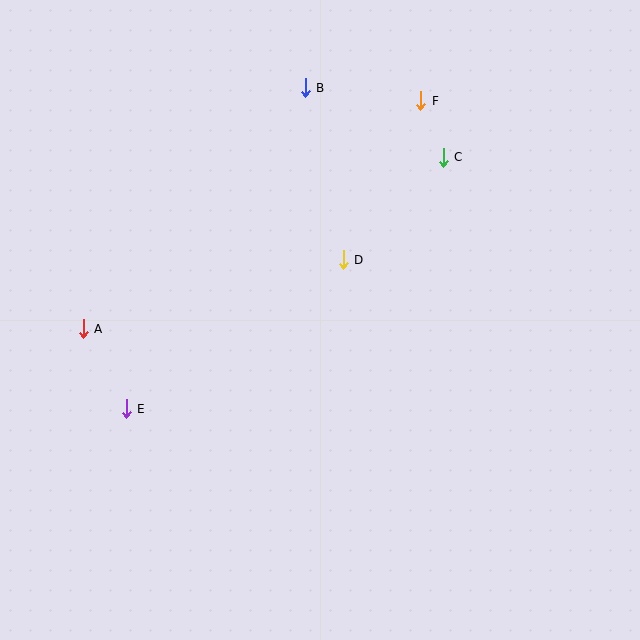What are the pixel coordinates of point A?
Point A is at (83, 329).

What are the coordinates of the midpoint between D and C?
The midpoint between D and C is at (393, 209).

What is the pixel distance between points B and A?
The distance between B and A is 327 pixels.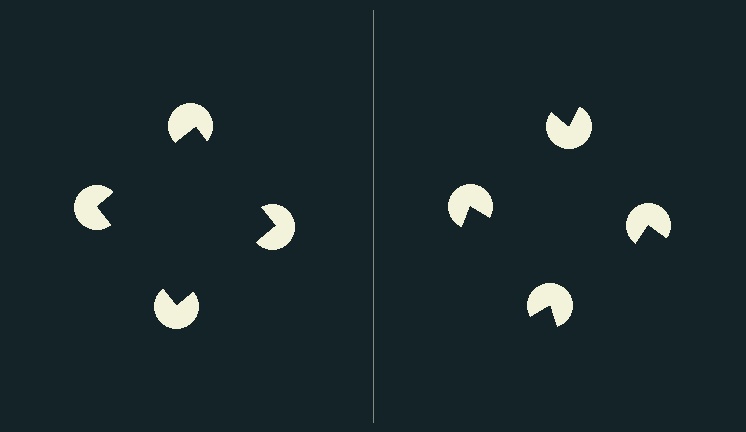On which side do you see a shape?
An illusory square appears on the left side. On the right side the wedge cuts are rotated, so no coherent shape forms.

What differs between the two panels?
The pac-man discs are positioned identically on both sides; only the wedge orientations differ. On the left they align to a square; on the right they are misaligned.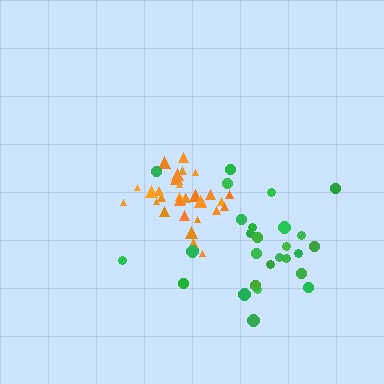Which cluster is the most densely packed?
Orange.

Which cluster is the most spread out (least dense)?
Green.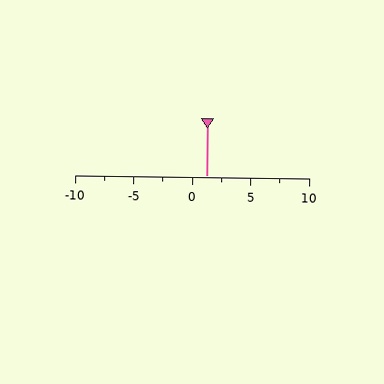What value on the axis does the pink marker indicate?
The marker indicates approximately 1.2.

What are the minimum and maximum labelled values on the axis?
The axis runs from -10 to 10.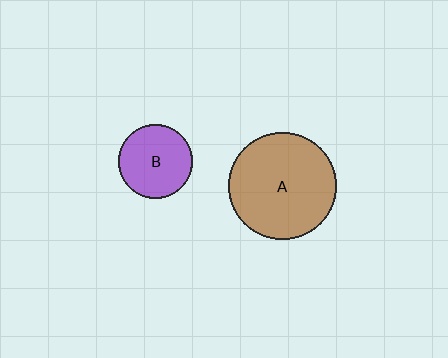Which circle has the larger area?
Circle A (brown).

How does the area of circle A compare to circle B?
Approximately 2.1 times.